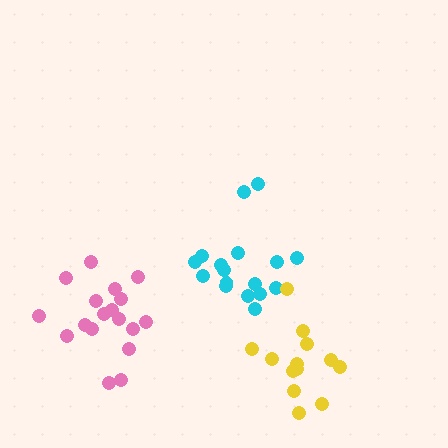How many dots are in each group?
Group 1: 17 dots, Group 2: 18 dots, Group 3: 13 dots (48 total).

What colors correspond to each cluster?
The clusters are colored: cyan, pink, yellow.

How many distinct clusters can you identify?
There are 3 distinct clusters.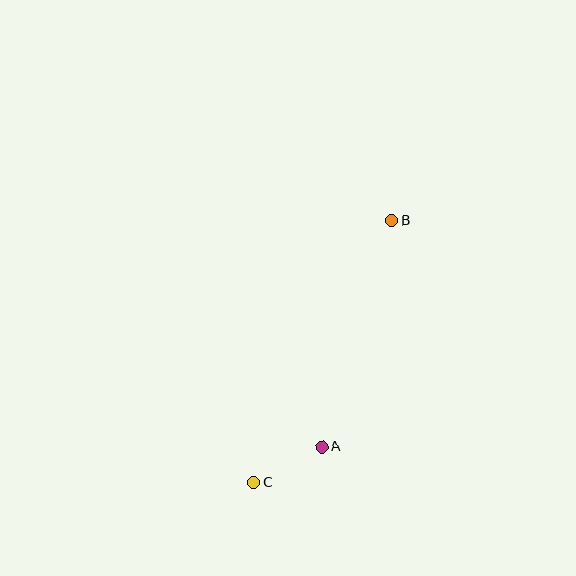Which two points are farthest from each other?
Points B and C are farthest from each other.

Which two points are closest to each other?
Points A and C are closest to each other.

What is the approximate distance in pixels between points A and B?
The distance between A and B is approximately 236 pixels.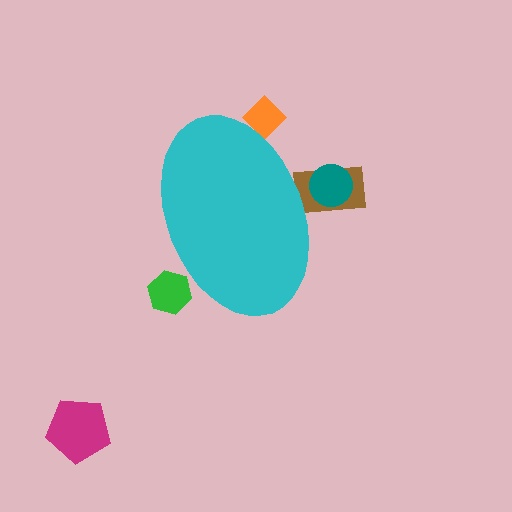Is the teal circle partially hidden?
Yes, the teal circle is partially hidden behind the cyan ellipse.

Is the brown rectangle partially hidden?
Yes, the brown rectangle is partially hidden behind the cyan ellipse.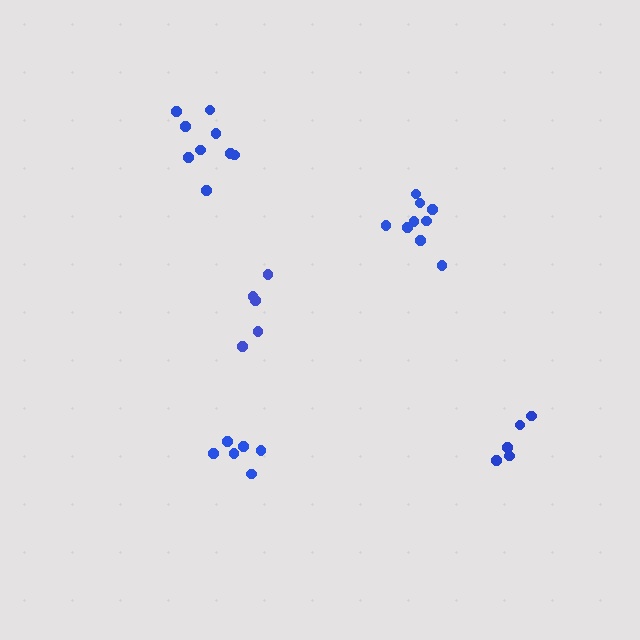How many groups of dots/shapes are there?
There are 5 groups.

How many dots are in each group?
Group 1: 9 dots, Group 2: 9 dots, Group 3: 6 dots, Group 4: 5 dots, Group 5: 5 dots (34 total).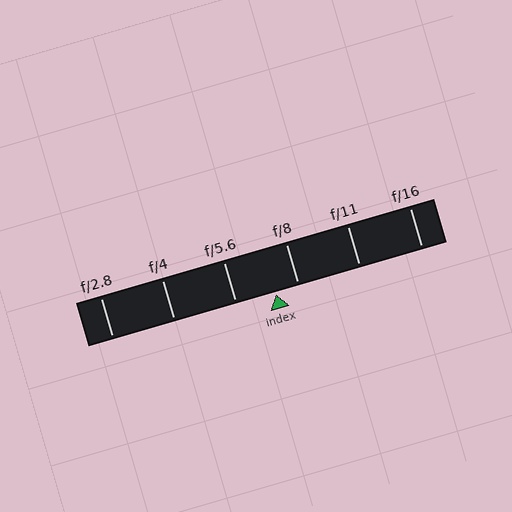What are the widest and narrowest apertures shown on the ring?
The widest aperture shown is f/2.8 and the narrowest is f/16.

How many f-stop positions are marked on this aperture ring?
There are 6 f-stop positions marked.